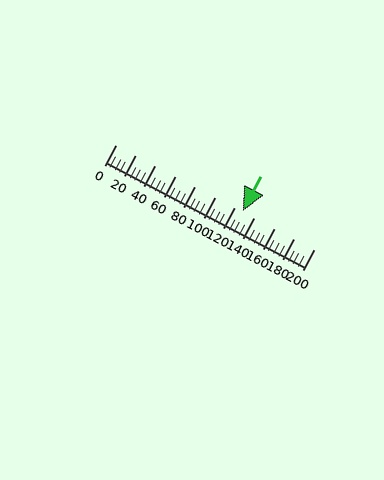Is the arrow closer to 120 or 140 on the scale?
The arrow is closer to 120.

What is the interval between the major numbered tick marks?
The major tick marks are spaced 20 units apart.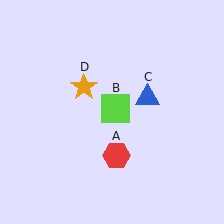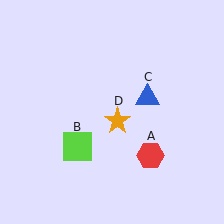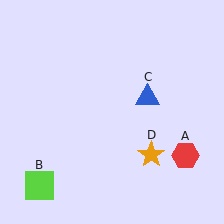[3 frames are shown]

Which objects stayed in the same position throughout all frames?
Blue triangle (object C) remained stationary.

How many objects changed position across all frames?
3 objects changed position: red hexagon (object A), lime square (object B), orange star (object D).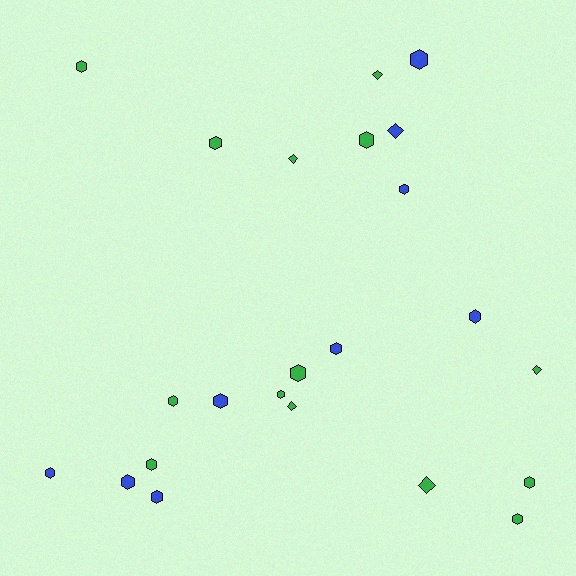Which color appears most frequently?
Green, with 14 objects.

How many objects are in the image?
There are 23 objects.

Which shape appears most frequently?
Hexagon, with 17 objects.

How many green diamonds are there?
There are 5 green diamonds.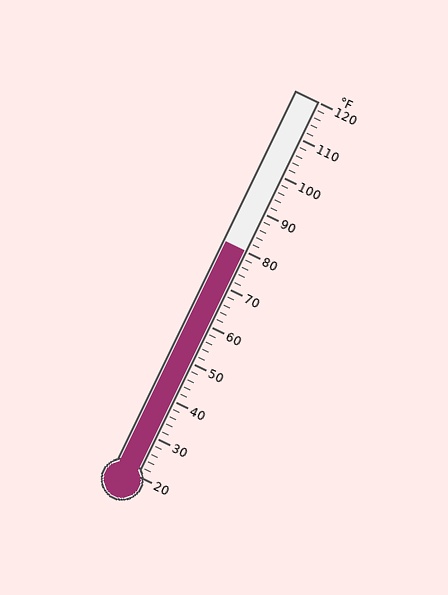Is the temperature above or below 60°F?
The temperature is above 60°F.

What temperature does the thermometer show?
The thermometer shows approximately 80°F.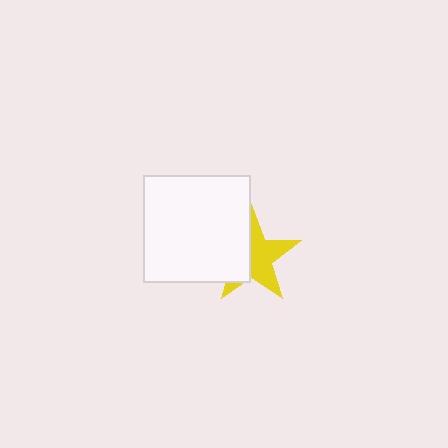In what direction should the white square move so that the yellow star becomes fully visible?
The white square should move left. That is the shortest direction to clear the overlap and leave the yellow star fully visible.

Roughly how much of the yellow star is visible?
About half of it is visible (roughly 55%).